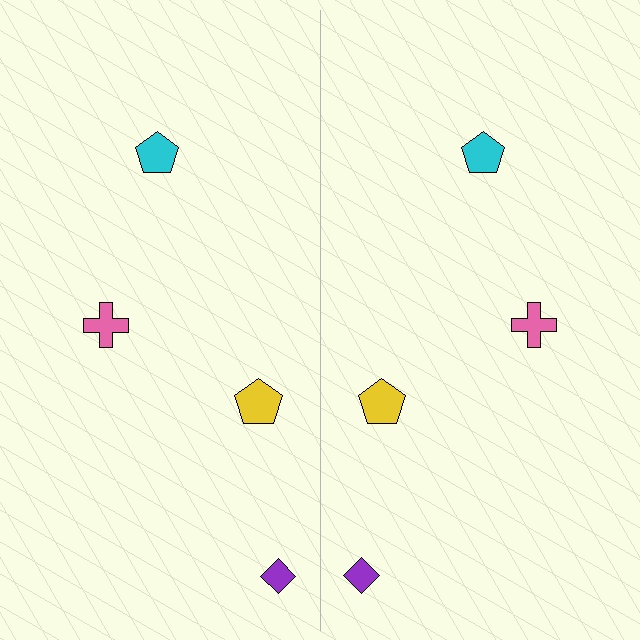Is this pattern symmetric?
Yes, this pattern has bilateral (reflection) symmetry.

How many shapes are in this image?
There are 8 shapes in this image.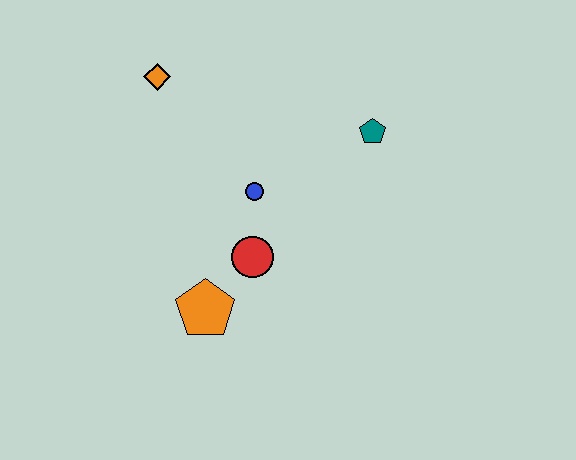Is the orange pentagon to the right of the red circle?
No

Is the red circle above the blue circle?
No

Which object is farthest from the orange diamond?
The orange pentagon is farthest from the orange diamond.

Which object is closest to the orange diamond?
The blue circle is closest to the orange diamond.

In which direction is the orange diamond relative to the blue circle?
The orange diamond is above the blue circle.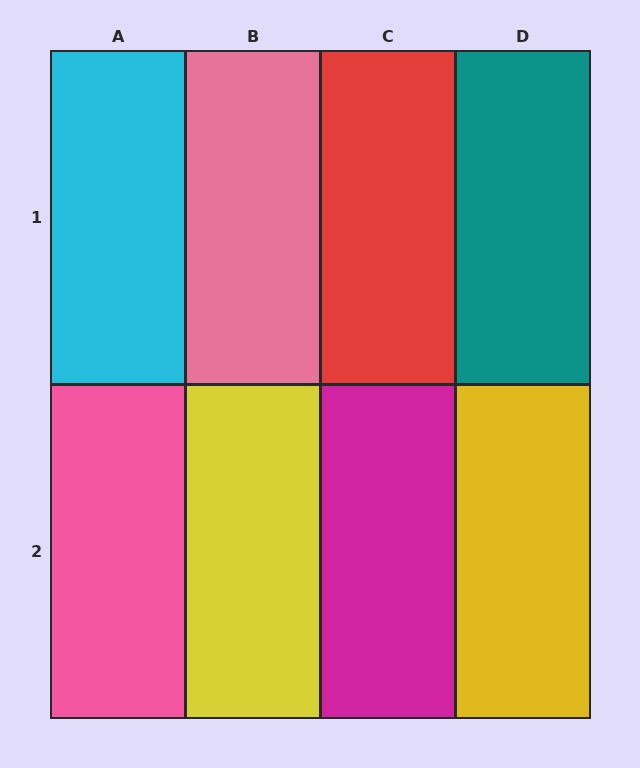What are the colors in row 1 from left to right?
Cyan, pink, red, teal.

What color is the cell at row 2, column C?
Magenta.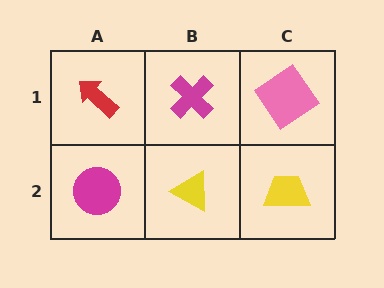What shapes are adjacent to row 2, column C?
A pink diamond (row 1, column C), a yellow triangle (row 2, column B).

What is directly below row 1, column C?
A yellow trapezoid.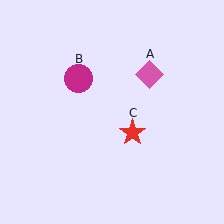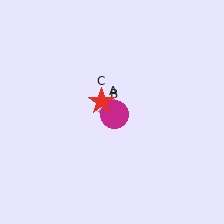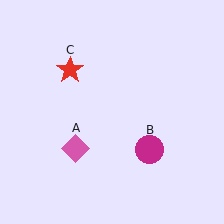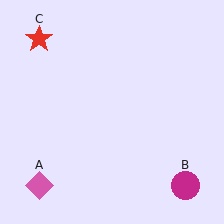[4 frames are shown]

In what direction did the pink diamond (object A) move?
The pink diamond (object A) moved down and to the left.